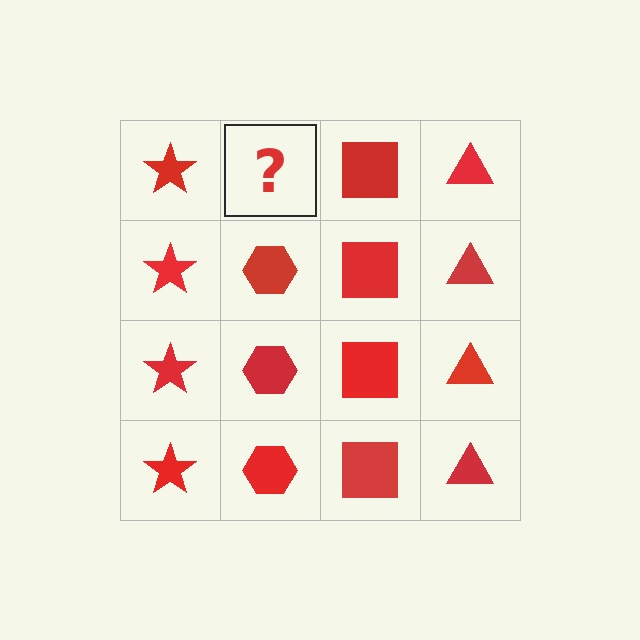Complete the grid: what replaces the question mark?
The question mark should be replaced with a red hexagon.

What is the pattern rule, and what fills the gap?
The rule is that each column has a consistent shape. The gap should be filled with a red hexagon.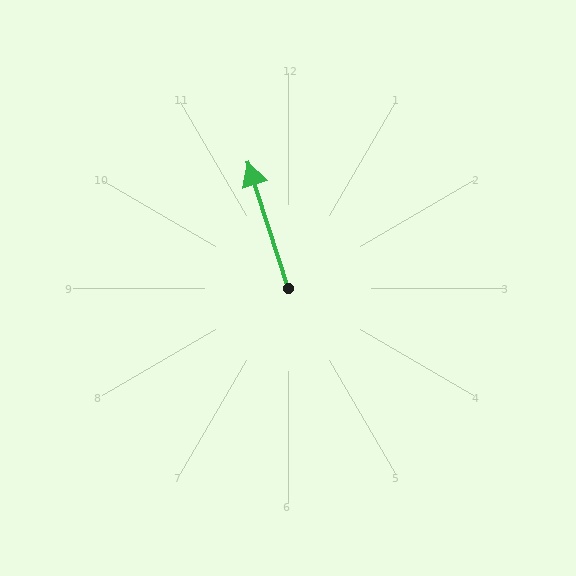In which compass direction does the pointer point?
North.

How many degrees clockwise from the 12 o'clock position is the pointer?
Approximately 342 degrees.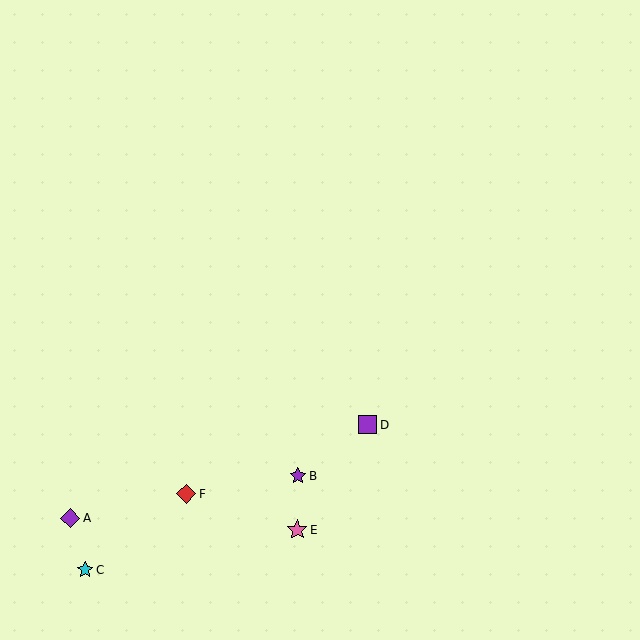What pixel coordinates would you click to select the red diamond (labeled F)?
Click at (186, 494) to select the red diamond F.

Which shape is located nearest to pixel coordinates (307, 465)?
The purple star (labeled B) at (298, 476) is nearest to that location.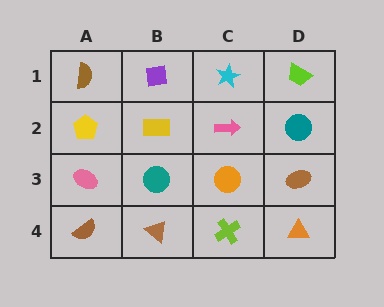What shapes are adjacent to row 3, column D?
A teal circle (row 2, column D), an orange triangle (row 4, column D), an orange circle (row 3, column C).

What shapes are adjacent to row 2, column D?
A lime trapezoid (row 1, column D), a brown ellipse (row 3, column D), a pink arrow (row 2, column C).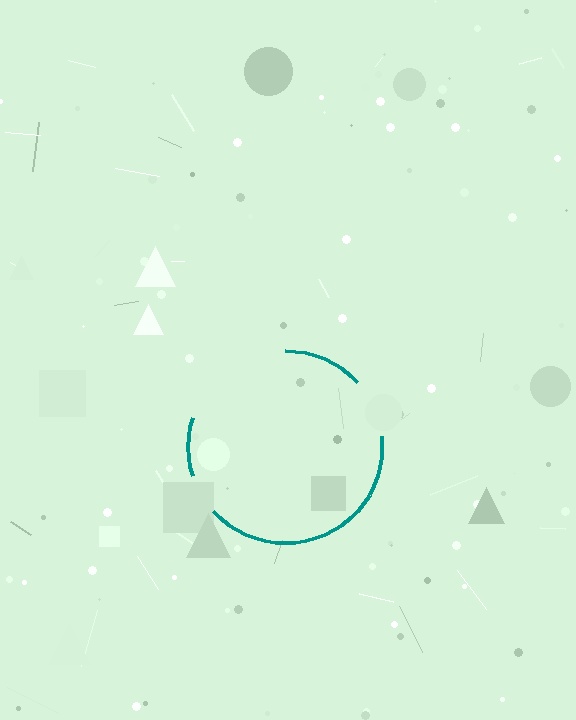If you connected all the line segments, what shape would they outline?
They would outline a circle.